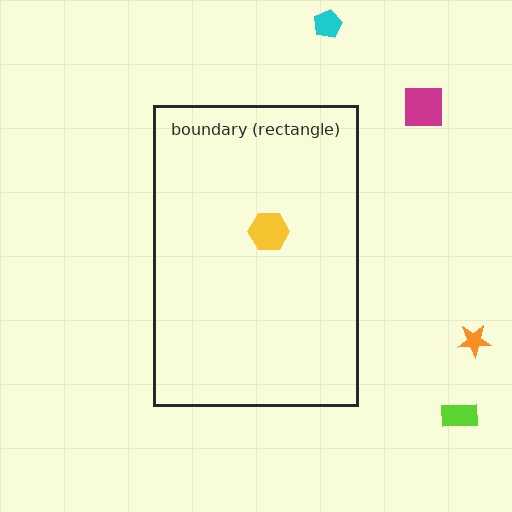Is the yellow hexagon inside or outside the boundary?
Inside.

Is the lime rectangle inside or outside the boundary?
Outside.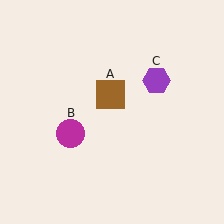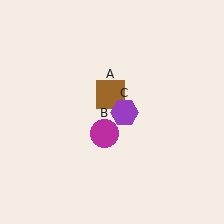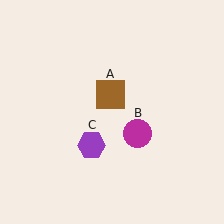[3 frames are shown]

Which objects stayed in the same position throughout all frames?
Brown square (object A) remained stationary.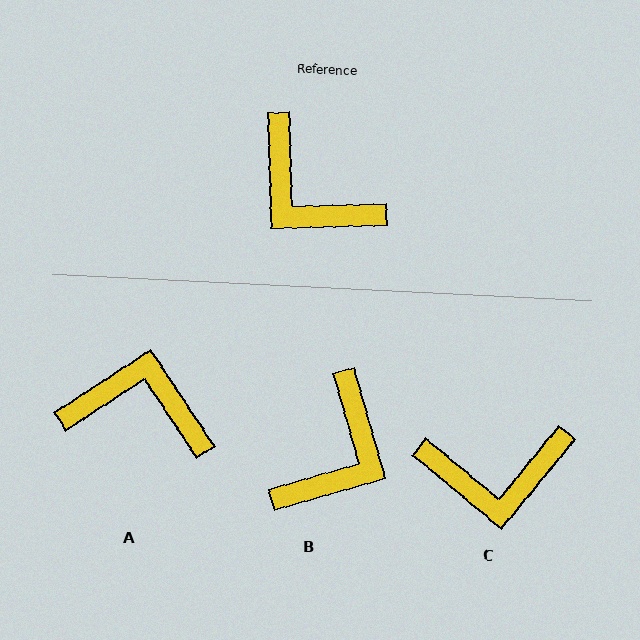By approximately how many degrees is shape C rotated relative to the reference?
Approximately 49 degrees counter-clockwise.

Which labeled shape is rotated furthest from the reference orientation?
A, about 148 degrees away.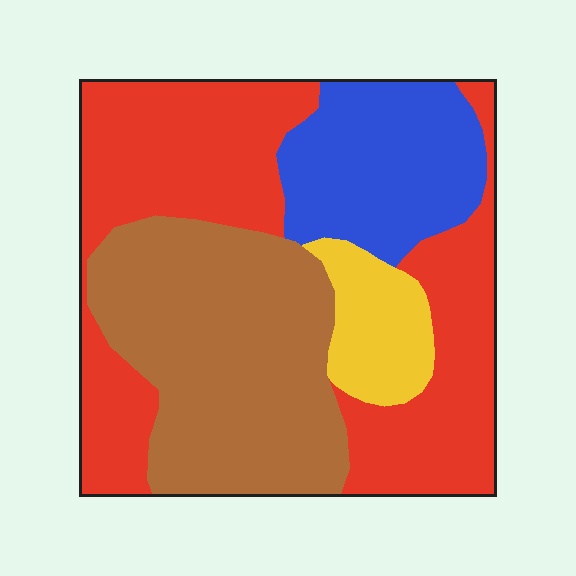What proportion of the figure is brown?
Brown takes up about one third (1/3) of the figure.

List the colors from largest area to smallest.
From largest to smallest: red, brown, blue, yellow.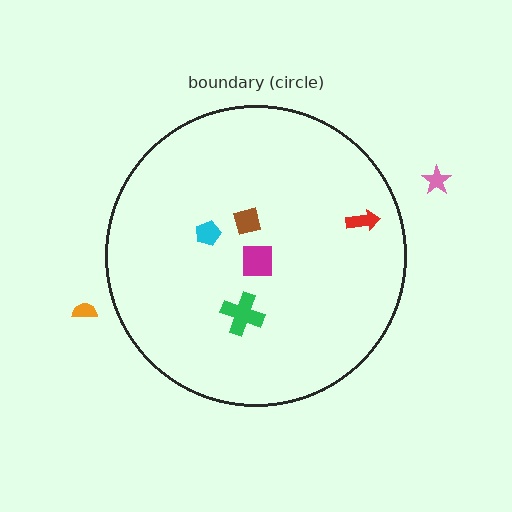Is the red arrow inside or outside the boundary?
Inside.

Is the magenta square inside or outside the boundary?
Inside.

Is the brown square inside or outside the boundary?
Inside.